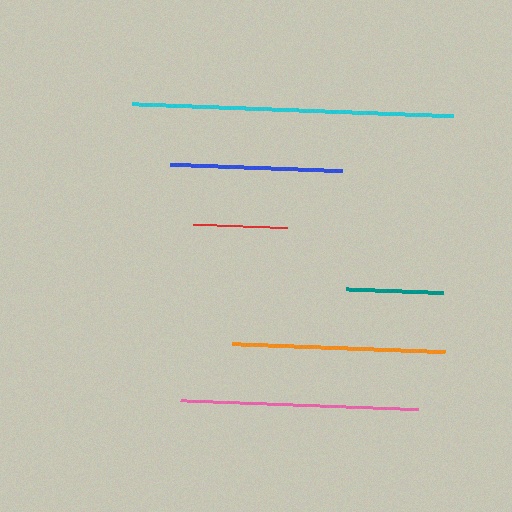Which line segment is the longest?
The cyan line is the longest at approximately 322 pixels.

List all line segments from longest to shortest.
From longest to shortest: cyan, pink, orange, blue, teal, red.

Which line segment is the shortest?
The red line is the shortest at approximately 94 pixels.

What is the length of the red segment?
The red segment is approximately 94 pixels long.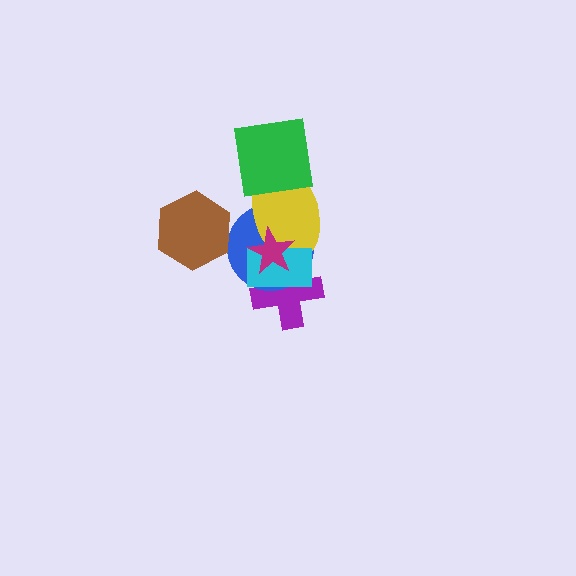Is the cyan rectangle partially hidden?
Yes, it is partially covered by another shape.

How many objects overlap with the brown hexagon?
0 objects overlap with the brown hexagon.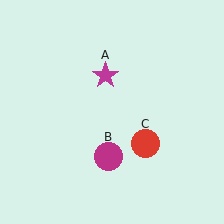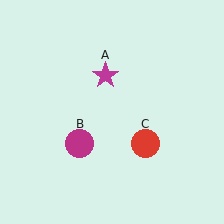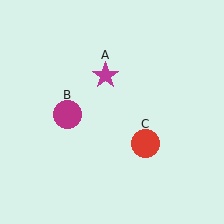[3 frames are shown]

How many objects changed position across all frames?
1 object changed position: magenta circle (object B).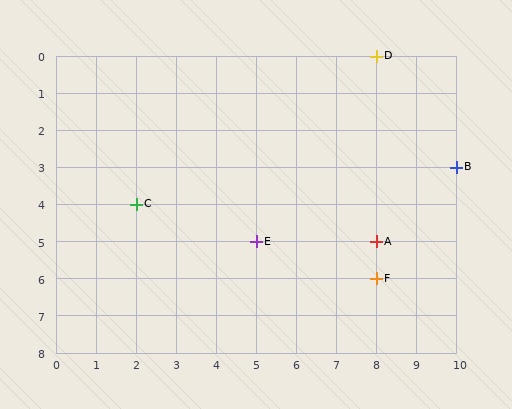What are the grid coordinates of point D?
Point D is at grid coordinates (8, 0).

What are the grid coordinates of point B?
Point B is at grid coordinates (10, 3).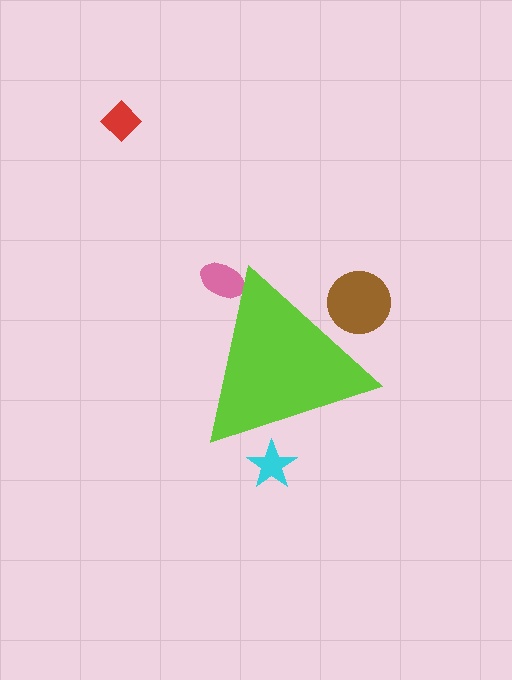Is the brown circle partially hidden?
Yes, the brown circle is partially hidden behind the lime triangle.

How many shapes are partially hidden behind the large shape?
3 shapes are partially hidden.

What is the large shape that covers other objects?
A lime triangle.